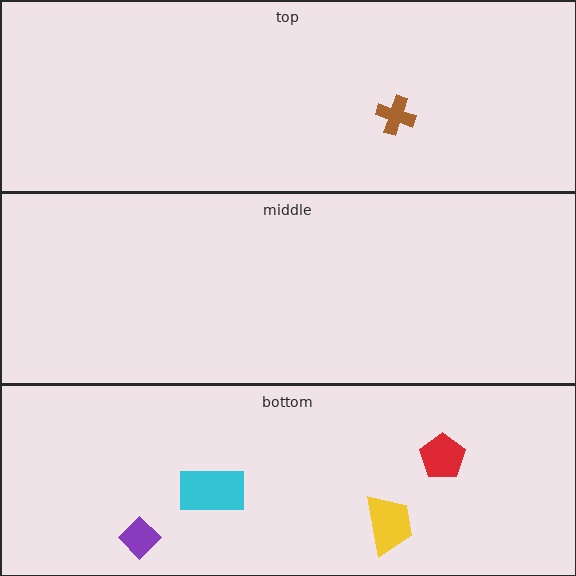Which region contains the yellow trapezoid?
The bottom region.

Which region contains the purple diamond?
The bottom region.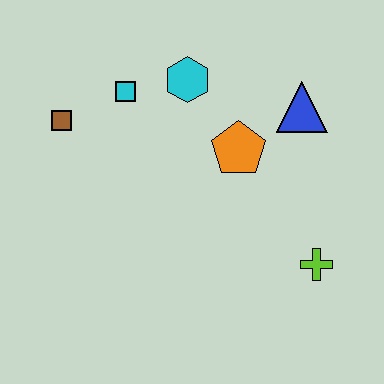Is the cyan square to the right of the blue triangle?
No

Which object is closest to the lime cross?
The orange pentagon is closest to the lime cross.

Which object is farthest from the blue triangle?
The brown square is farthest from the blue triangle.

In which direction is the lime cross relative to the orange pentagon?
The lime cross is below the orange pentagon.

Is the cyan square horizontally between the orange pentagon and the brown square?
Yes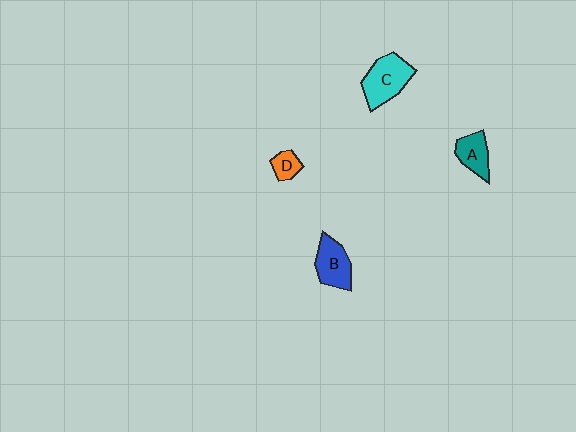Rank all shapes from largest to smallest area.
From largest to smallest: C (cyan), B (blue), A (teal), D (orange).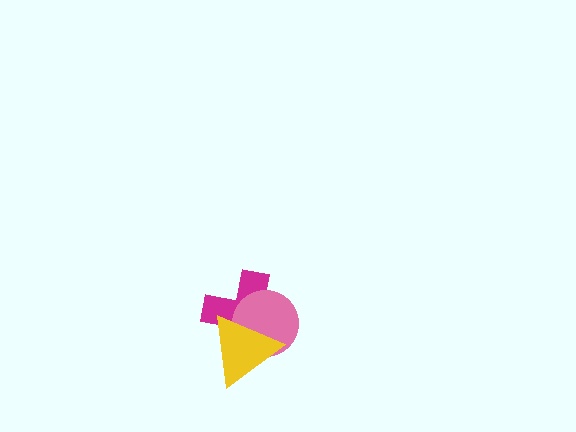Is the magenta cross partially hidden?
Yes, it is partially covered by another shape.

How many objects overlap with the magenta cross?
2 objects overlap with the magenta cross.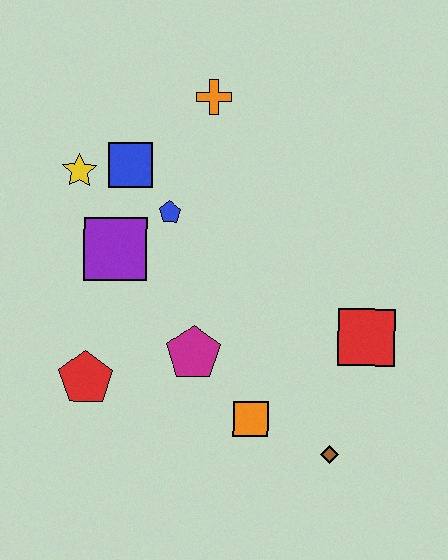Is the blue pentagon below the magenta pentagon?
No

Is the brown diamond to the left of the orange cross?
No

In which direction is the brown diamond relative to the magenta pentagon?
The brown diamond is to the right of the magenta pentagon.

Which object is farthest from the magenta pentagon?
The orange cross is farthest from the magenta pentagon.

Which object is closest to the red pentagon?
The magenta pentagon is closest to the red pentagon.